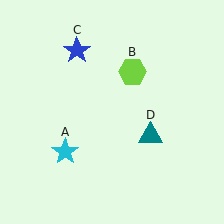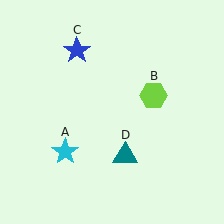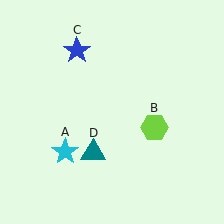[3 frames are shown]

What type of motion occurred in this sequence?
The lime hexagon (object B), teal triangle (object D) rotated clockwise around the center of the scene.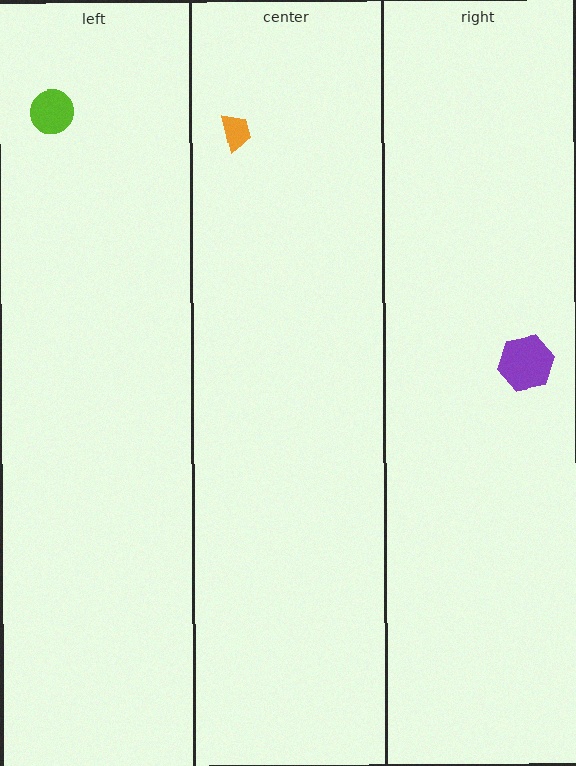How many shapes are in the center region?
1.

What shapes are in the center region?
The orange trapezoid.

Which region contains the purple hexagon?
The right region.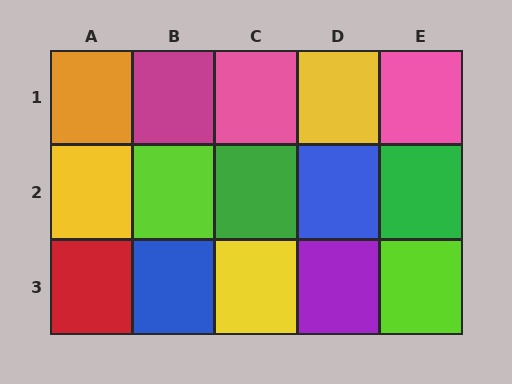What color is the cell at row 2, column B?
Lime.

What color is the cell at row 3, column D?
Purple.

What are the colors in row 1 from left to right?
Orange, magenta, pink, yellow, pink.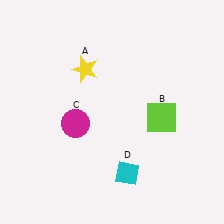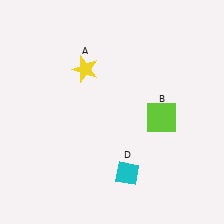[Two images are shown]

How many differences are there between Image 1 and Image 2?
There is 1 difference between the two images.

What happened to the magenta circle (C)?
The magenta circle (C) was removed in Image 2. It was in the bottom-left area of Image 1.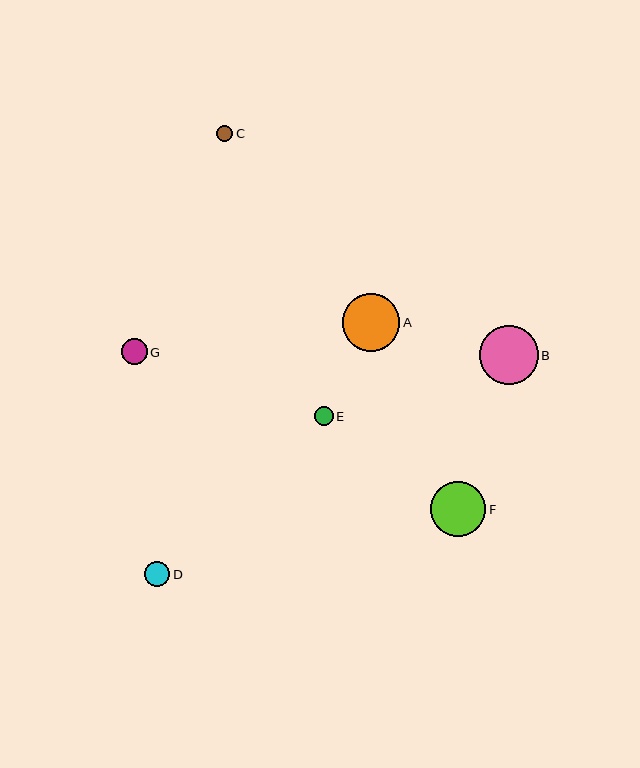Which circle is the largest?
Circle B is the largest with a size of approximately 58 pixels.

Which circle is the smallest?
Circle C is the smallest with a size of approximately 16 pixels.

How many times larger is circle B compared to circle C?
Circle B is approximately 3.6 times the size of circle C.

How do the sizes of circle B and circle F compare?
Circle B and circle F are approximately the same size.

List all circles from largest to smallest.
From largest to smallest: B, A, F, G, D, E, C.